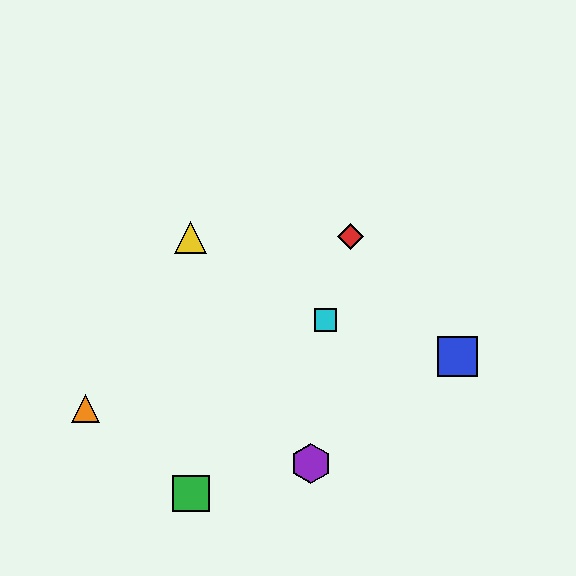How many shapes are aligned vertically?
2 shapes (the green square, the yellow triangle) are aligned vertically.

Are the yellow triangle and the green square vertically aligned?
Yes, both are at x≈191.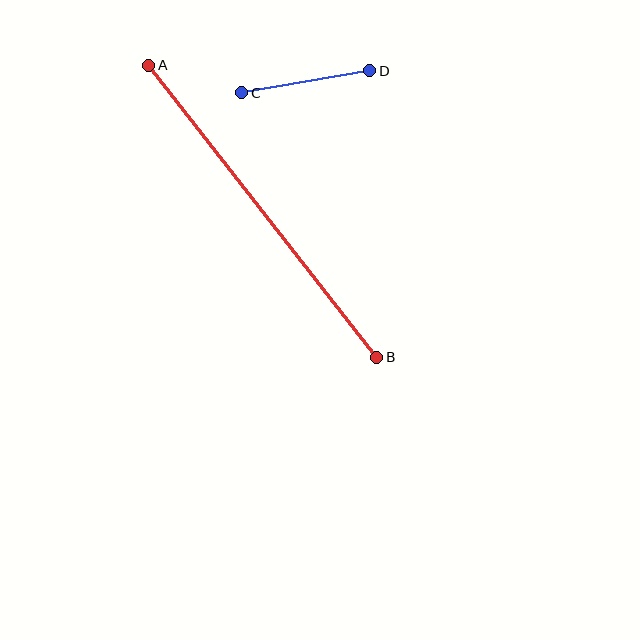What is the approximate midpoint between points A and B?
The midpoint is at approximately (263, 211) pixels.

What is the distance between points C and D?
The distance is approximately 130 pixels.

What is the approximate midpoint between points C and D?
The midpoint is at approximately (306, 82) pixels.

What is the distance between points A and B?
The distance is approximately 370 pixels.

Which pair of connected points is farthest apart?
Points A and B are farthest apart.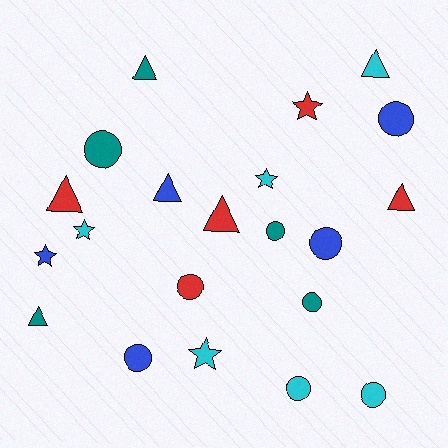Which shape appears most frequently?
Circle, with 9 objects.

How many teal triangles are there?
There are 2 teal triangles.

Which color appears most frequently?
Cyan, with 6 objects.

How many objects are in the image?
There are 21 objects.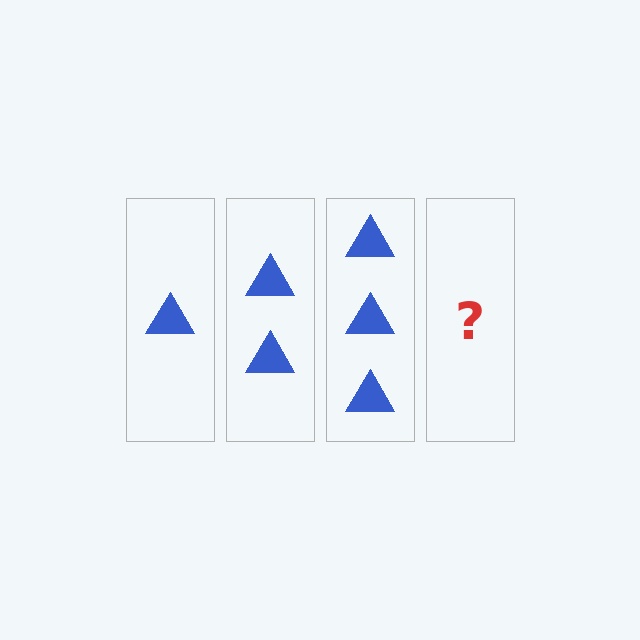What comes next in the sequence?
The next element should be 4 triangles.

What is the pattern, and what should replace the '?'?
The pattern is that each step adds one more triangle. The '?' should be 4 triangles.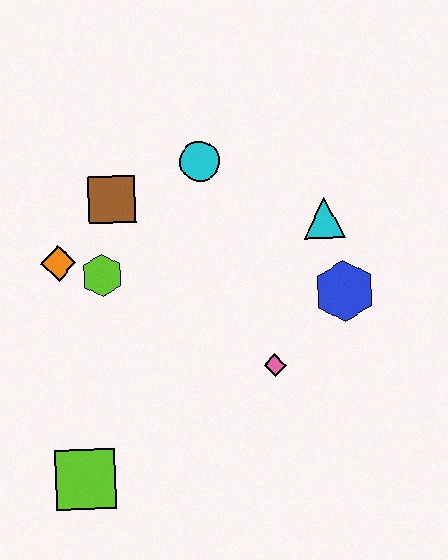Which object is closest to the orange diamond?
The lime hexagon is closest to the orange diamond.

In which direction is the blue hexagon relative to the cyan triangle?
The blue hexagon is below the cyan triangle.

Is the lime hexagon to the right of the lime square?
Yes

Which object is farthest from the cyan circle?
The lime square is farthest from the cyan circle.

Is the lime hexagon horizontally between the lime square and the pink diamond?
Yes